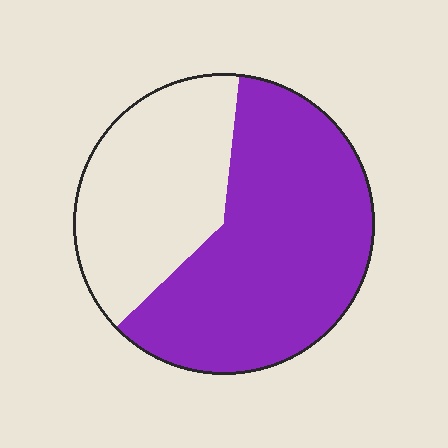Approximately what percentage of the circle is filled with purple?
Approximately 60%.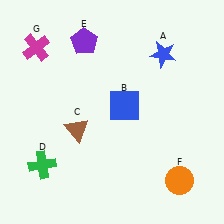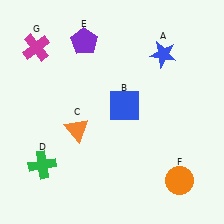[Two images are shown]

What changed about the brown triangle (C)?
In Image 1, C is brown. In Image 2, it changed to orange.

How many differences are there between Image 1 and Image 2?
There is 1 difference between the two images.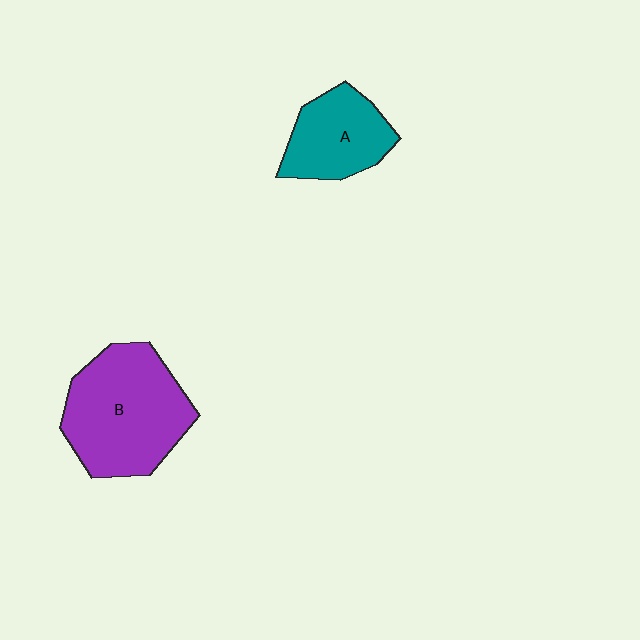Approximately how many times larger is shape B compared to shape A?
Approximately 1.7 times.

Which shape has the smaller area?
Shape A (teal).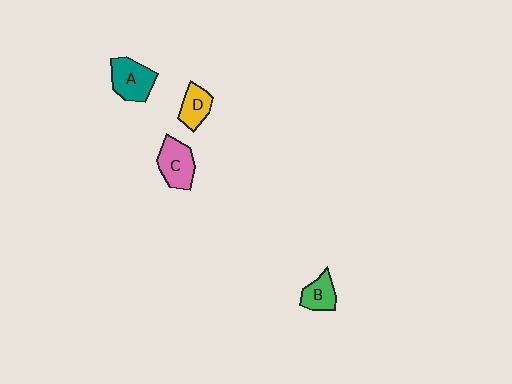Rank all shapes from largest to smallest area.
From largest to smallest: A (teal), C (pink), D (yellow), B (green).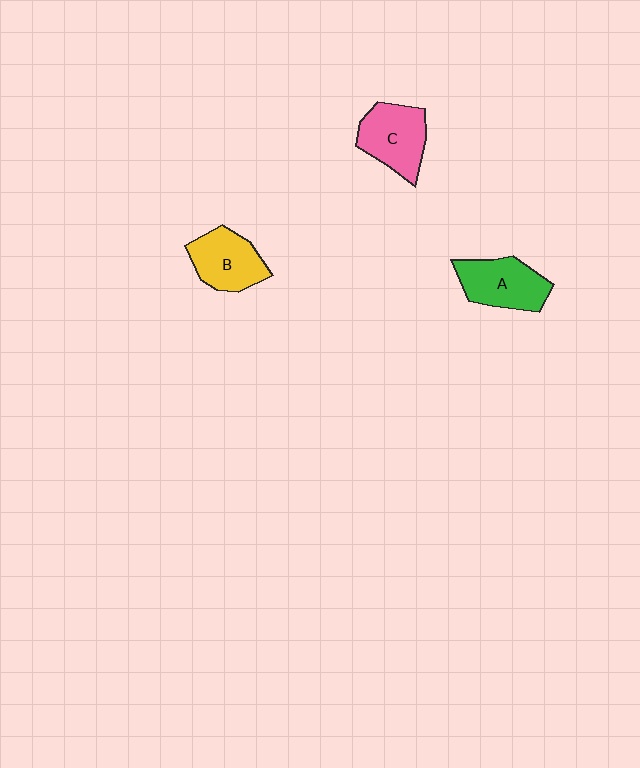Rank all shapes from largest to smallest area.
From largest to smallest: C (pink), A (green), B (yellow).